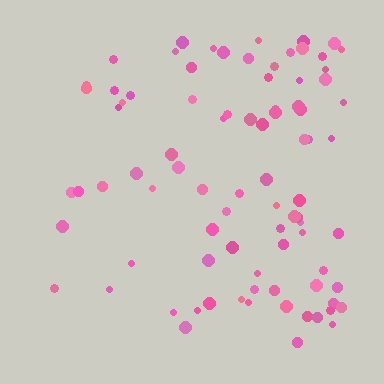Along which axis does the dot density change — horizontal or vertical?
Horizontal.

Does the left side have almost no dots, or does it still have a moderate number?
Still a moderate number, just noticeably fewer than the right.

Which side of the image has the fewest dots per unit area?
The left.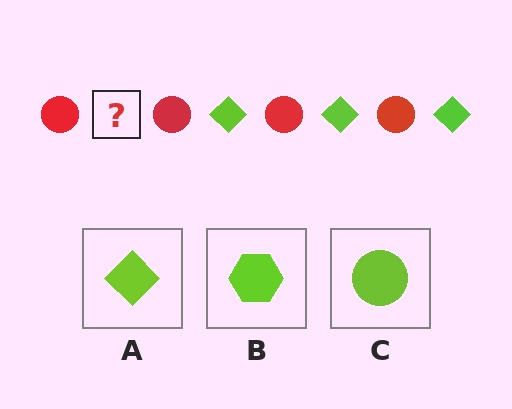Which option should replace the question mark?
Option A.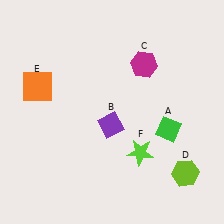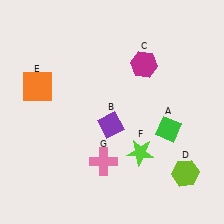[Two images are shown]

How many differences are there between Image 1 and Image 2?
There is 1 difference between the two images.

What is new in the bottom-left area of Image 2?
A pink cross (G) was added in the bottom-left area of Image 2.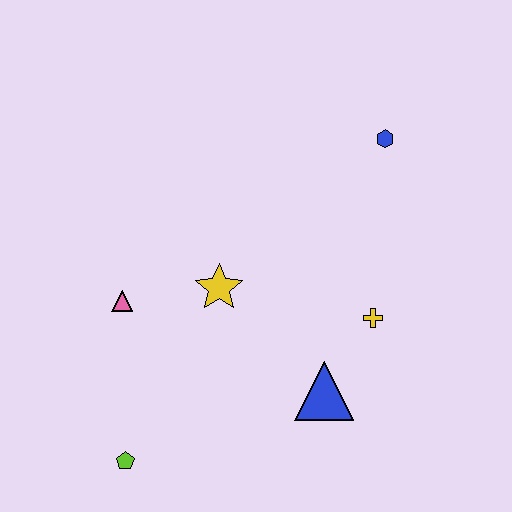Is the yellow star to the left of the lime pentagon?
No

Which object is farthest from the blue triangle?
The blue hexagon is farthest from the blue triangle.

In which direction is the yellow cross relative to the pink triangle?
The yellow cross is to the right of the pink triangle.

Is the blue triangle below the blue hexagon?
Yes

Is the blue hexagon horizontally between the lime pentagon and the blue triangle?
No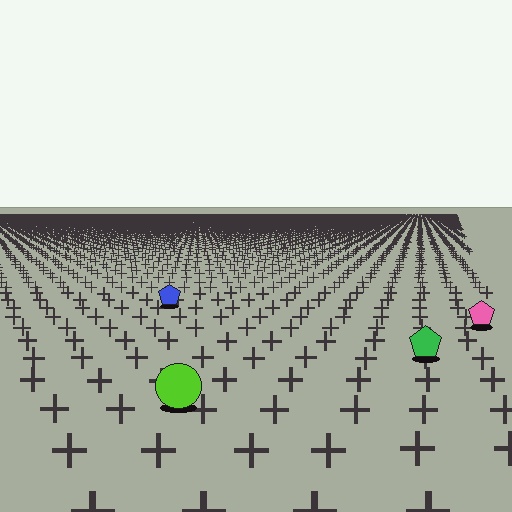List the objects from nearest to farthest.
From nearest to farthest: the lime circle, the green pentagon, the pink pentagon, the blue pentagon.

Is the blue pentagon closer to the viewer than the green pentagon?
No. The green pentagon is closer — you can tell from the texture gradient: the ground texture is coarser near it.